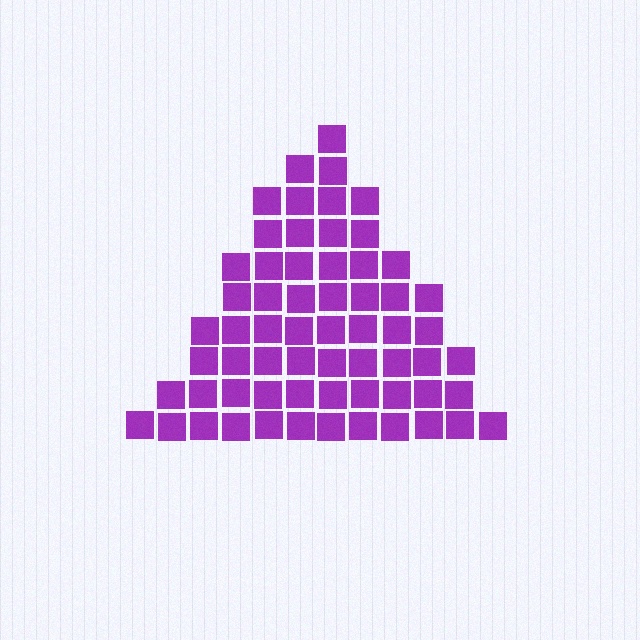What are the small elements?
The small elements are squares.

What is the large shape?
The large shape is a triangle.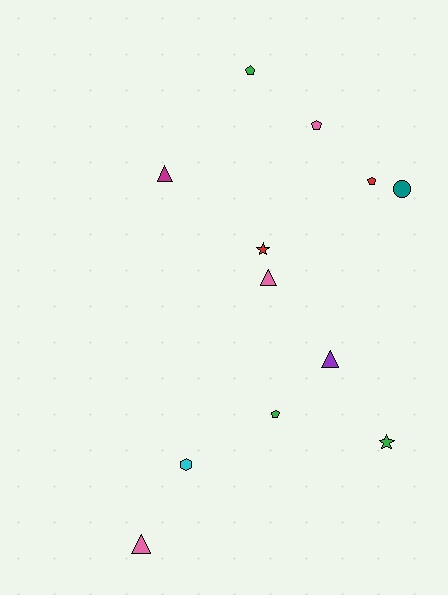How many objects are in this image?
There are 12 objects.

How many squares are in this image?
There are no squares.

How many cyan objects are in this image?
There is 1 cyan object.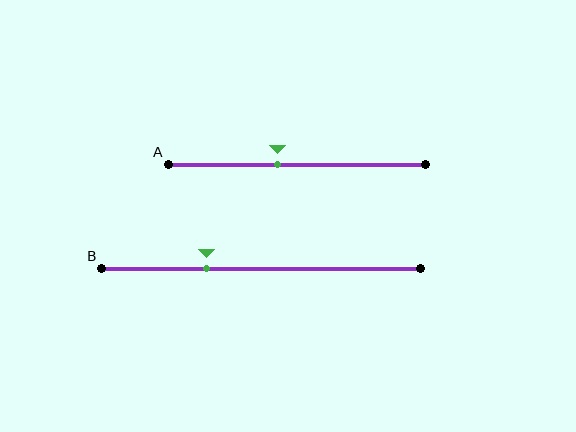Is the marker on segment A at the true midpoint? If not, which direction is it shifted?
No, the marker on segment A is shifted to the left by about 7% of the segment length.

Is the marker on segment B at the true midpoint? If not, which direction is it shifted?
No, the marker on segment B is shifted to the left by about 17% of the segment length.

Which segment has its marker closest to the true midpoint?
Segment A has its marker closest to the true midpoint.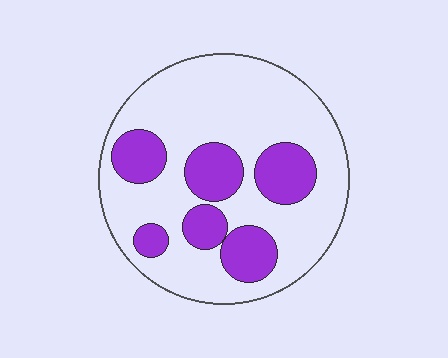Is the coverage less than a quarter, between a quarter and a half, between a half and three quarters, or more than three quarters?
Between a quarter and a half.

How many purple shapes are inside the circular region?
6.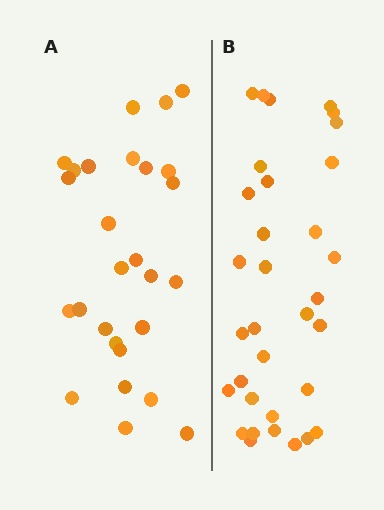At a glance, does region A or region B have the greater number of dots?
Region B (the right region) has more dots.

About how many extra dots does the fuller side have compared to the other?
Region B has about 6 more dots than region A.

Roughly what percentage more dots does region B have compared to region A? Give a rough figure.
About 20% more.